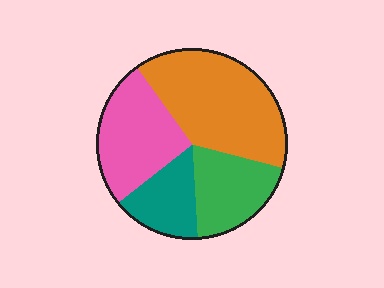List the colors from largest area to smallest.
From largest to smallest: orange, pink, green, teal.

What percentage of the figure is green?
Green takes up between a sixth and a third of the figure.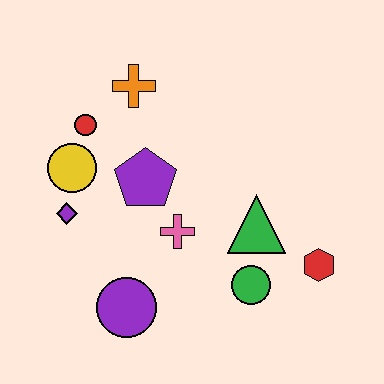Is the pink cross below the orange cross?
Yes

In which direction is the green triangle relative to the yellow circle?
The green triangle is to the right of the yellow circle.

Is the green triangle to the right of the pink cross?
Yes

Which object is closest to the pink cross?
The purple pentagon is closest to the pink cross.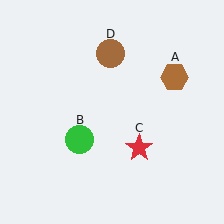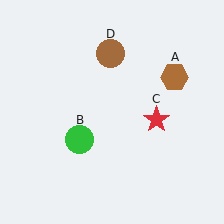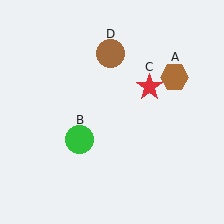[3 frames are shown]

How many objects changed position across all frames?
1 object changed position: red star (object C).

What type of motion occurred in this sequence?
The red star (object C) rotated counterclockwise around the center of the scene.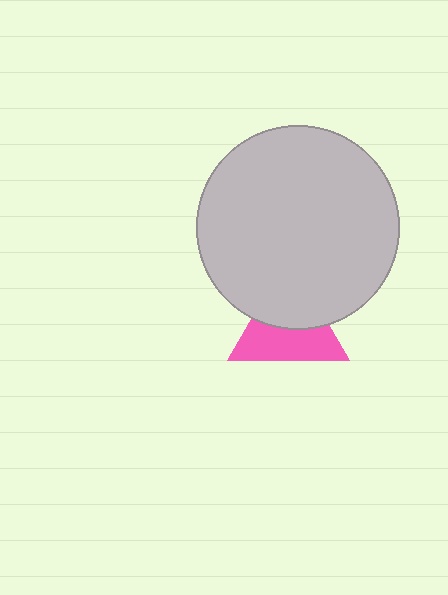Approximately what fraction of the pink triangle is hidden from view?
Roughly 46% of the pink triangle is hidden behind the light gray circle.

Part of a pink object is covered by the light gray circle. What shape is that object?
It is a triangle.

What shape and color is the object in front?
The object in front is a light gray circle.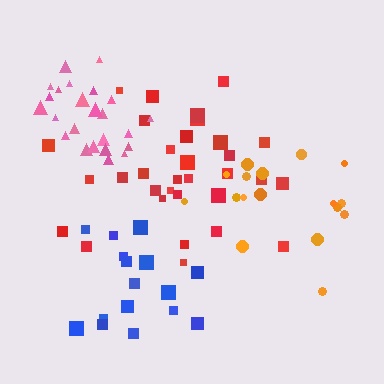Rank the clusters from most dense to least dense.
pink, blue, red, orange.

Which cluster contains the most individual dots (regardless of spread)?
Red (33).